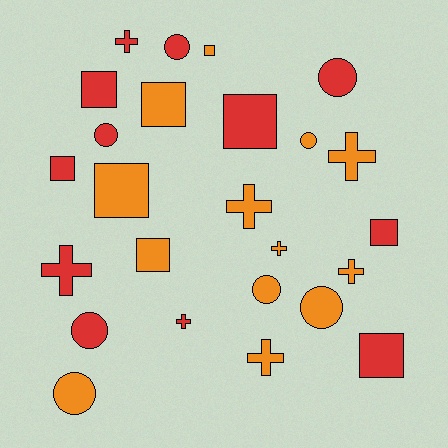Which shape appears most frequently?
Square, with 9 objects.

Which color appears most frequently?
Orange, with 13 objects.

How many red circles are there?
There are 4 red circles.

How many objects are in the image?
There are 25 objects.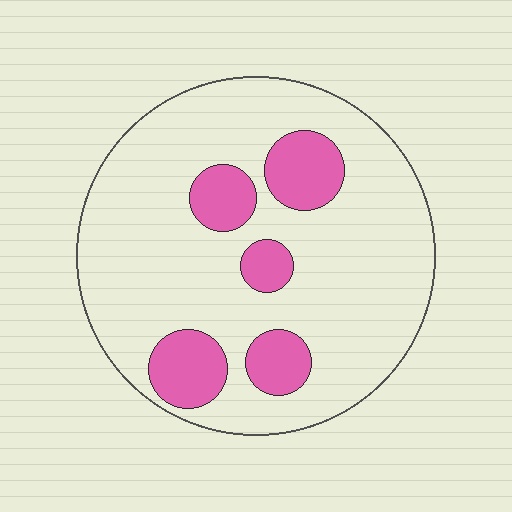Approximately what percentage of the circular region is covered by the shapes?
Approximately 20%.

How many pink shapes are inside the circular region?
5.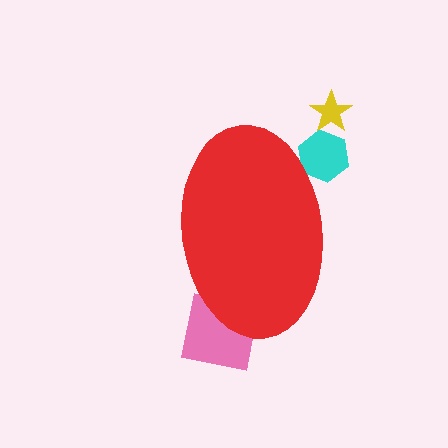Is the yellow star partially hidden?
No, the yellow star is fully visible.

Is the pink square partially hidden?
Yes, the pink square is partially hidden behind the red ellipse.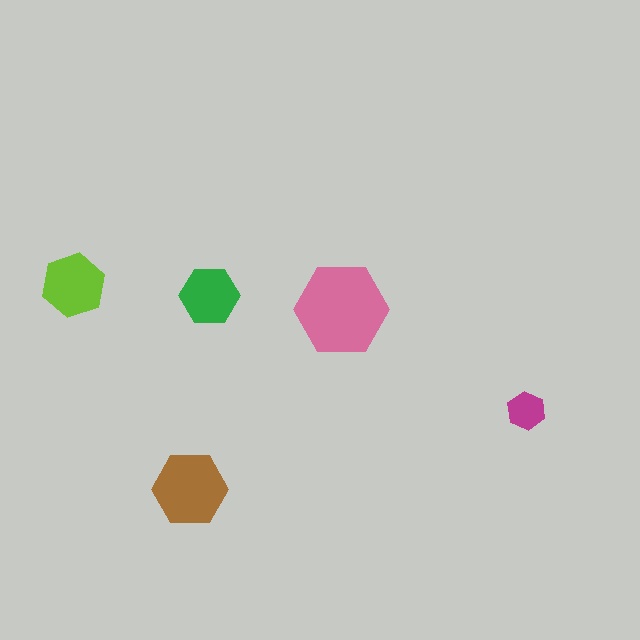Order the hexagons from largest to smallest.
the pink one, the brown one, the lime one, the green one, the magenta one.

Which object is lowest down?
The brown hexagon is bottommost.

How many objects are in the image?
There are 5 objects in the image.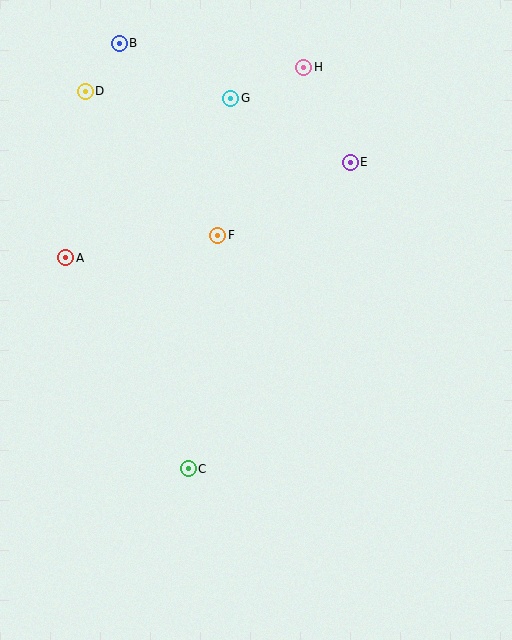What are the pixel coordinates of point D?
Point D is at (85, 91).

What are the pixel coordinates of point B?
Point B is at (119, 43).